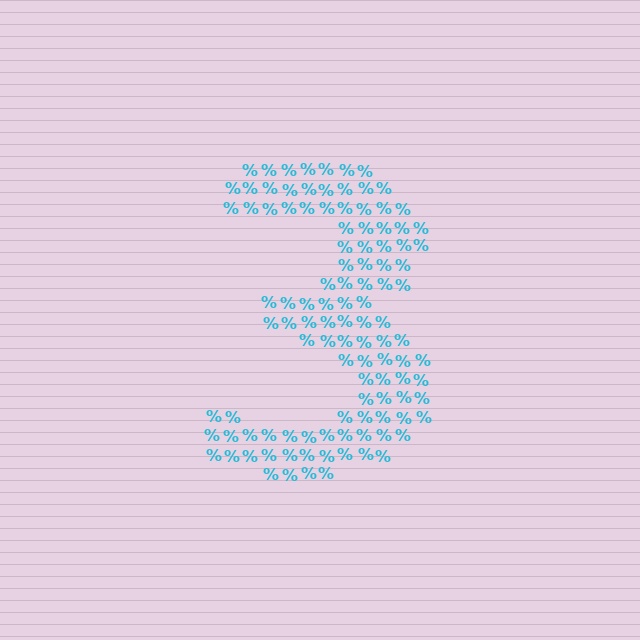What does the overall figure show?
The overall figure shows the digit 3.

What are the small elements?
The small elements are percent signs.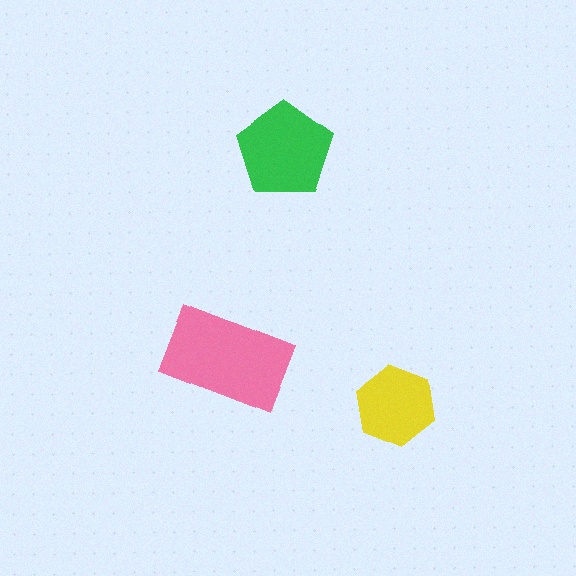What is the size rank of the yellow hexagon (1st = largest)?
3rd.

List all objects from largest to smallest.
The pink rectangle, the green pentagon, the yellow hexagon.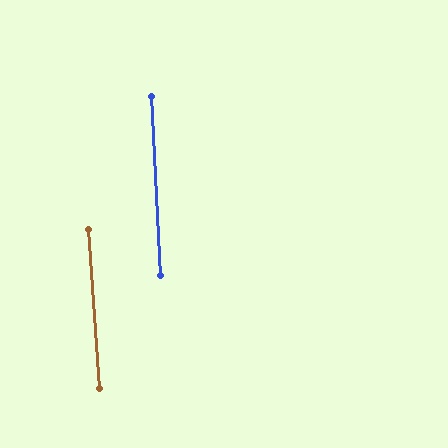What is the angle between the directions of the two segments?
Approximately 1 degree.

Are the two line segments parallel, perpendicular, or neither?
Parallel — their directions differ by only 0.8°.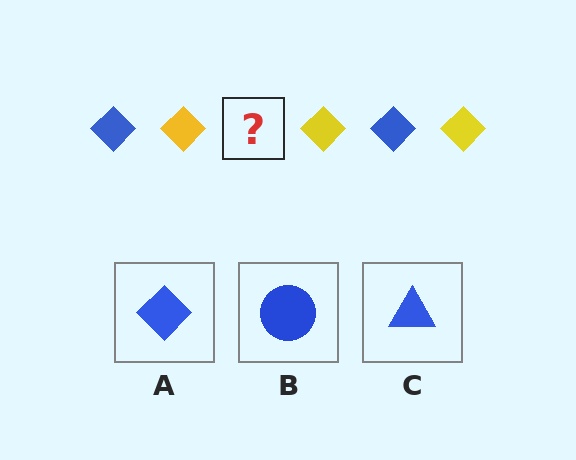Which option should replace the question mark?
Option A.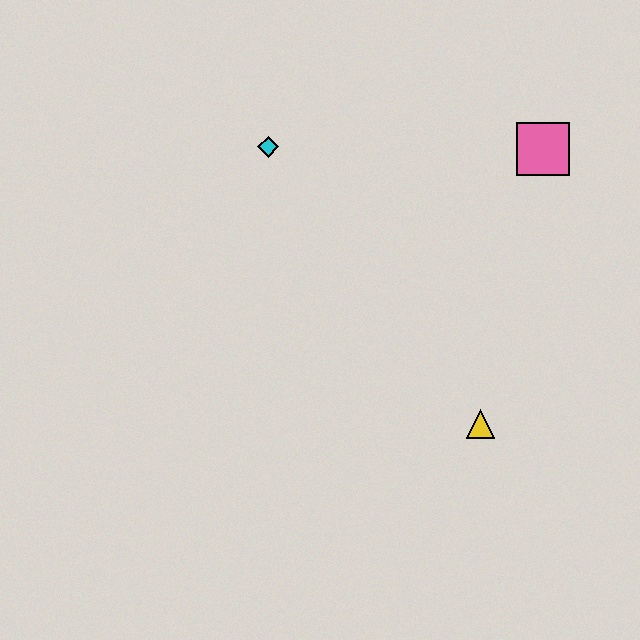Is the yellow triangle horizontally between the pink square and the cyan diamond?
Yes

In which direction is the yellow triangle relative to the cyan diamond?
The yellow triangle is below the cyan diamond.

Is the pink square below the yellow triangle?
No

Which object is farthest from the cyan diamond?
The yellow triangle is farthest from the cyan diamond.